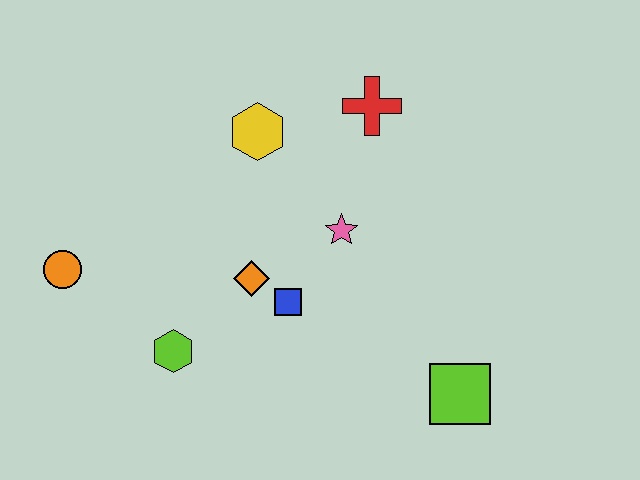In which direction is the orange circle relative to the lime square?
The orange circle is to the left of the lime square.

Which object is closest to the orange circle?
The lime hexagon is closest to the orange circle.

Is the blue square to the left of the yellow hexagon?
No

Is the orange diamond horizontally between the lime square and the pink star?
No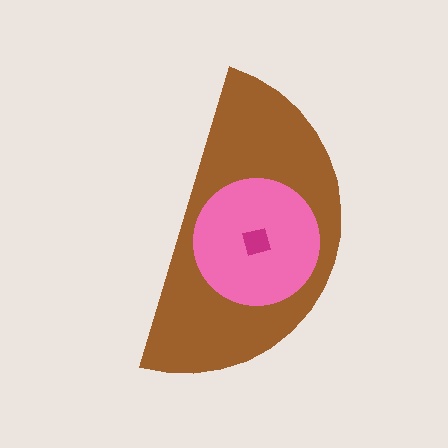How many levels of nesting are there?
3.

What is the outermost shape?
The brown semicircle.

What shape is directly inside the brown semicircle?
The pink circle.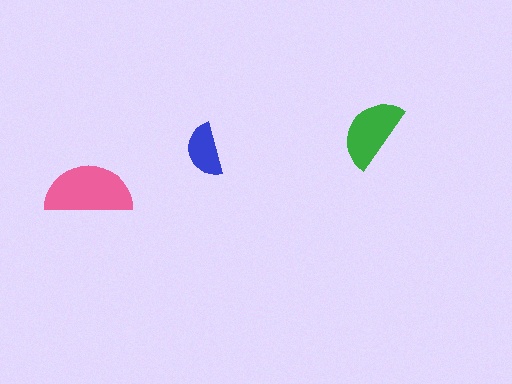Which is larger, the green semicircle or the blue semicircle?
The green one.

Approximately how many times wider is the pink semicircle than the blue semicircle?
About 1.5 times wider.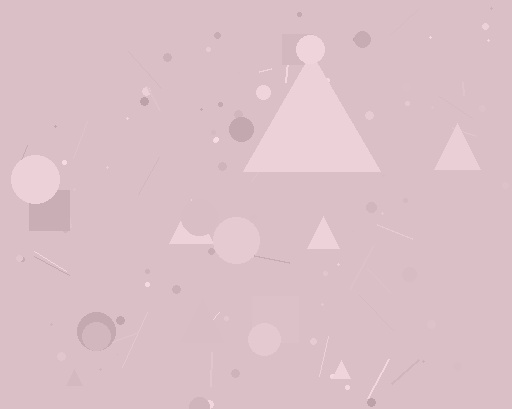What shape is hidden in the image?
A triangle is hidden in the image.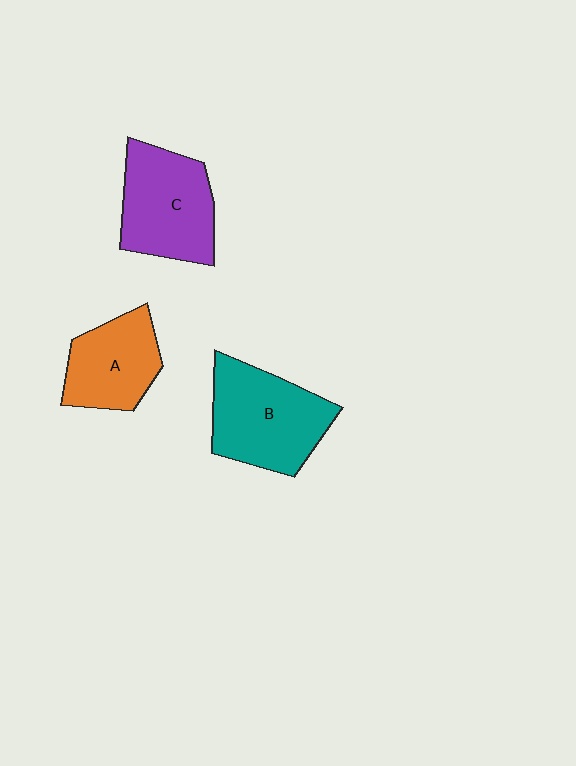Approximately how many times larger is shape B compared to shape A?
Approximately 1.4 times.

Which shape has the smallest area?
Shape A (orange).